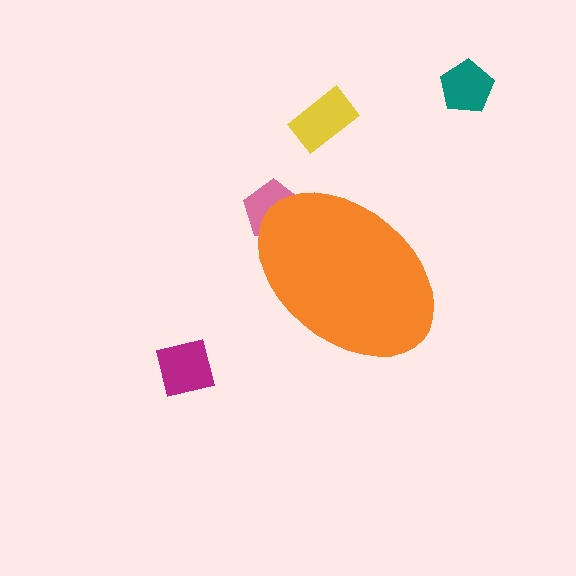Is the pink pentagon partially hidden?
Yes, the pink pentagon is partially hidden behind the orange ellipse.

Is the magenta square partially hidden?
No, the magenta square is fully visible.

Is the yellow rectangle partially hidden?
No, the yellow rectangle is fully visible.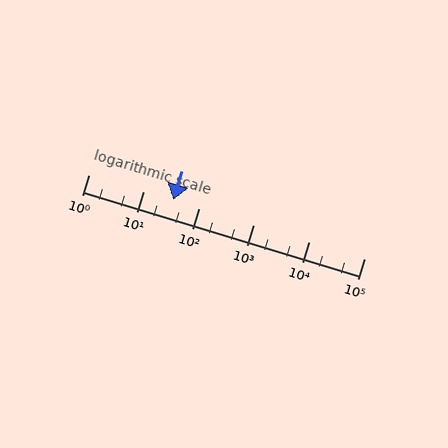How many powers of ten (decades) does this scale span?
The scale spans 5 decades, from 1 to 100000.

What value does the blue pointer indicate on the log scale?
The pointer indicates approximately 34.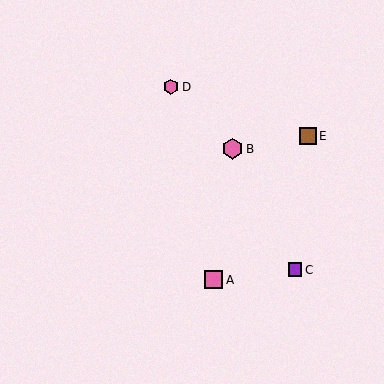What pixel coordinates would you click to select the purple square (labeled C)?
Click at (295, 270) to select the purple square C.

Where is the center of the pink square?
The center of the pink square is at (214, 280).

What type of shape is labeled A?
Shape A is a pink square.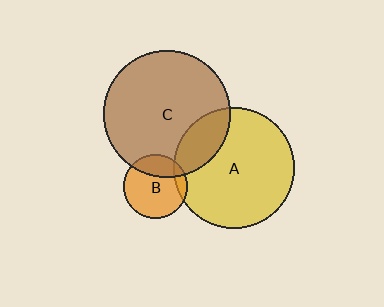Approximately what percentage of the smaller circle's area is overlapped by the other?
Approximately 10%.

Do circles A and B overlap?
Yes.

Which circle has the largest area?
Circle C (brown).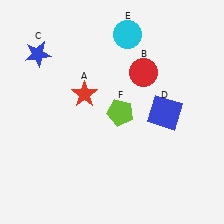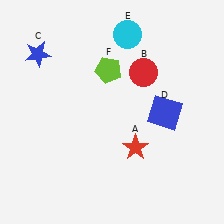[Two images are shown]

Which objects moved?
The objects that moved are: the red star (A), the lime pentagon (F).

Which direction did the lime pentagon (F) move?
The lime pentagon (F) moved up.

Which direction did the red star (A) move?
The red star (A) moved down.